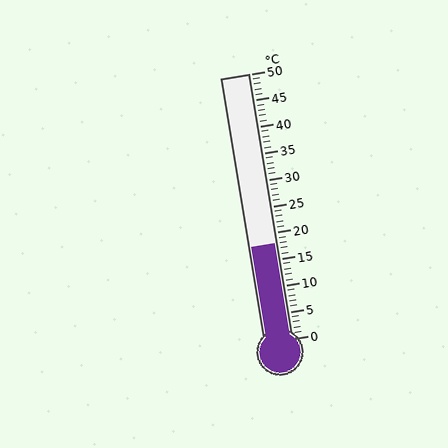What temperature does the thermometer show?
The thermometer shows approximately 18°C.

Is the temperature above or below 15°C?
The temperature is above 15°C.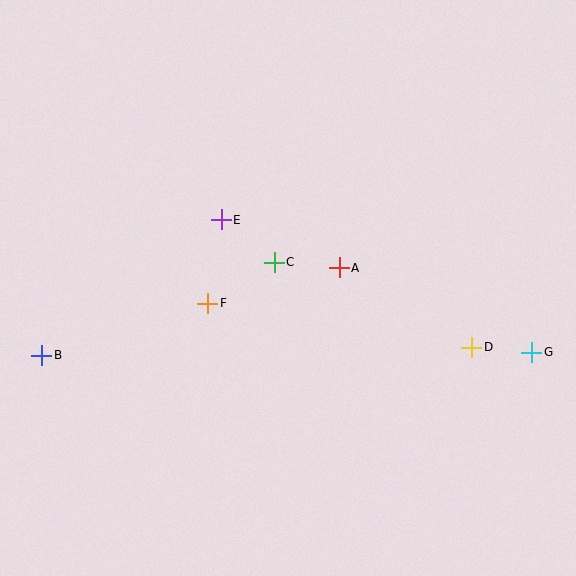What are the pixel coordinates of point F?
Point F is at (208, 303).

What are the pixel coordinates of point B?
Point B is at (42, 355).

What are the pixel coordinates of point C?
Point C is at (274, 262).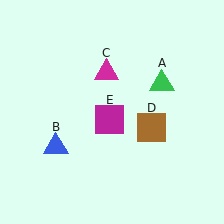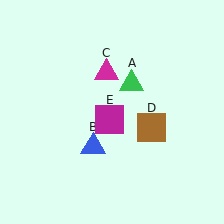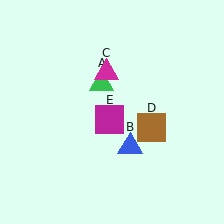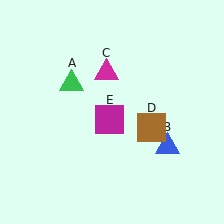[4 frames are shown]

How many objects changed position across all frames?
2 objects changed position: green triangle (object A), blue triangle (object B).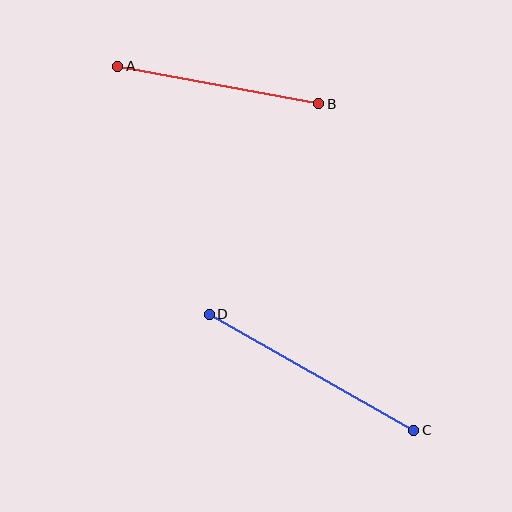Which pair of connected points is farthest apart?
Points C and D are farthest apart.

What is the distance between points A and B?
The distance is approximately 204 pixels.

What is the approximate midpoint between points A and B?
The midpoint is at approximately (218, 85) pixels.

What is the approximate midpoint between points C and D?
The midpoint is at approximately (311, 372) pixels.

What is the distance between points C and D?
The distance is approximately 235 pixels.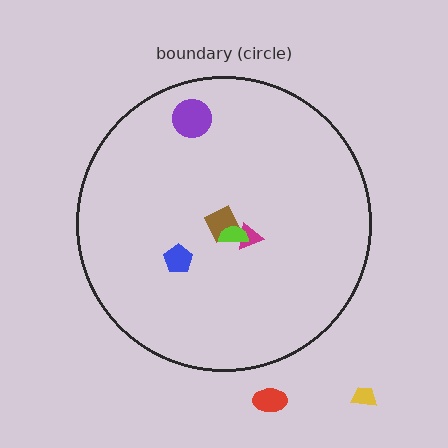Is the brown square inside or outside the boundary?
Inside.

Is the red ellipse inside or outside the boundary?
Outside.